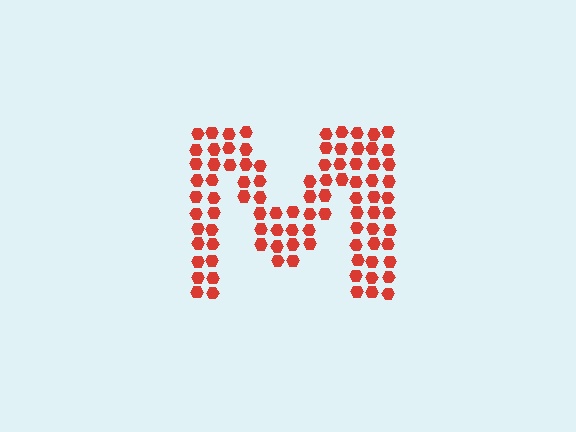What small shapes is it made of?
It is made of small hexagons.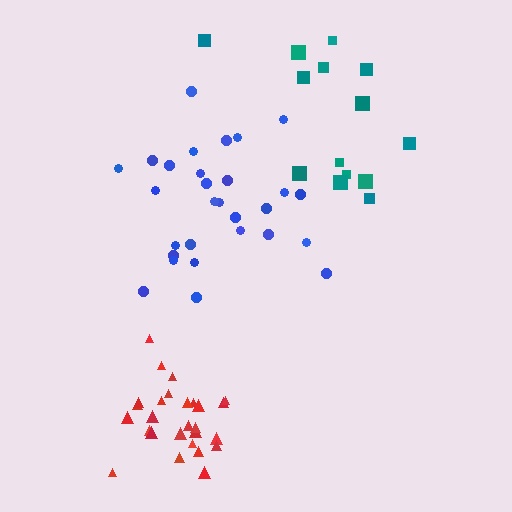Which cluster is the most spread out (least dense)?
Teal.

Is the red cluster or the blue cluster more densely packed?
Red.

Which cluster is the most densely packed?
Red.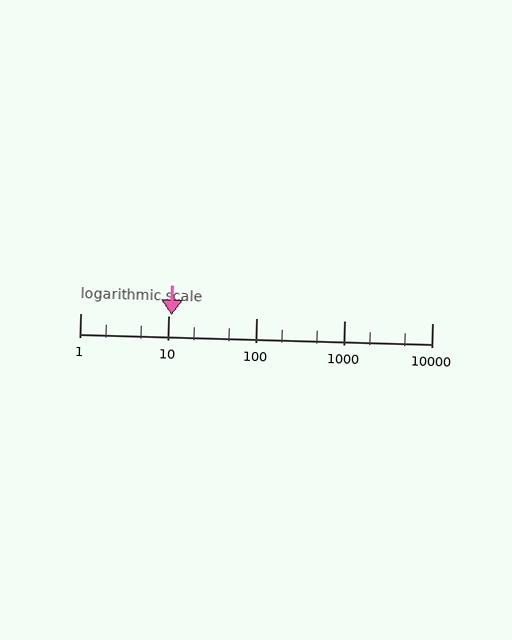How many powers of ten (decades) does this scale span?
The scale spans 4 decades, from 1 to 10000.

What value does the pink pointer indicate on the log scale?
The pointer indicates approximately 11.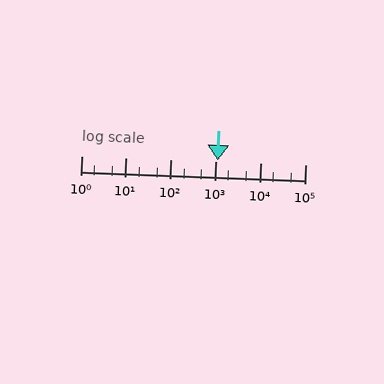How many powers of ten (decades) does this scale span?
The scale spans 5 decades, from 1 to 100000.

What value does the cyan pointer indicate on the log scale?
The pointer indicates approximately 1100.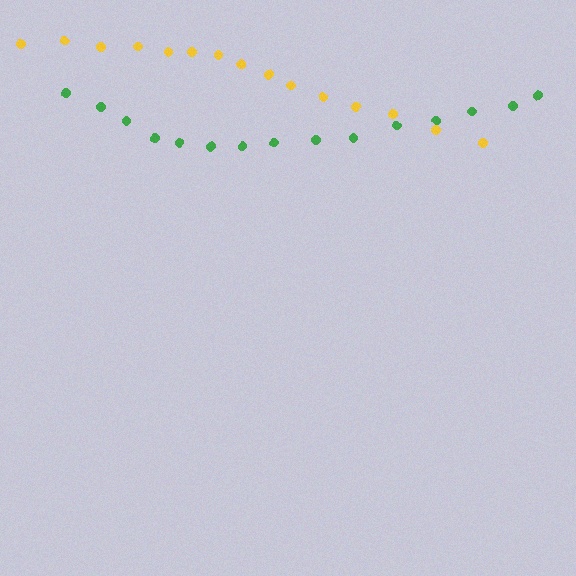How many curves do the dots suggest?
There are 2 distinct paths.